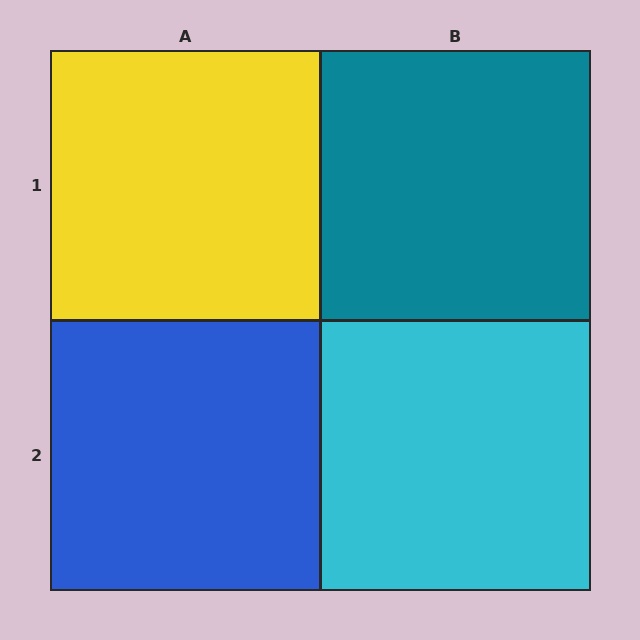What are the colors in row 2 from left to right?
Blue, cyan.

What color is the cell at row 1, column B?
Teal.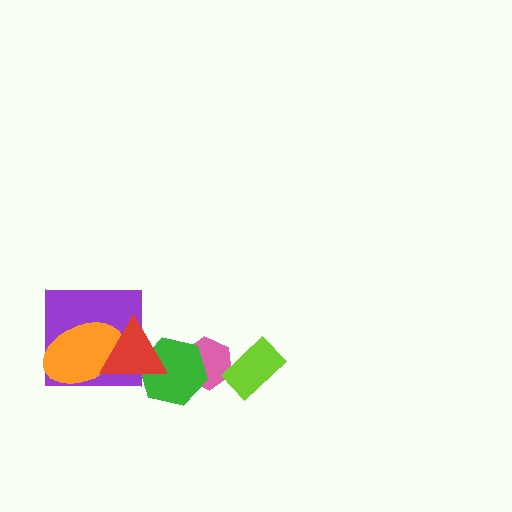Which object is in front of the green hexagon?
The red triangle is in front of the green hexagon.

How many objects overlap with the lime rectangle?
1 object overlaps with the lime rectangle.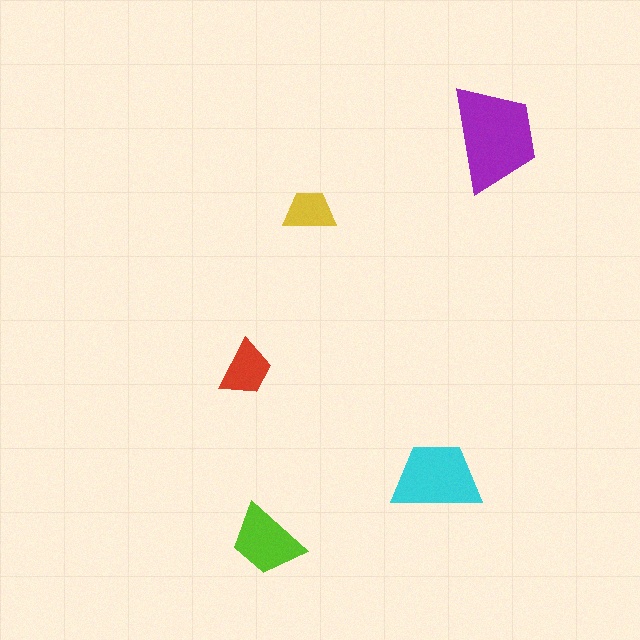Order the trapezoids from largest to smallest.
the purple one, the cyan one, the lime one, the red one, the yellow one.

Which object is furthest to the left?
The red trapezoid is leftmost.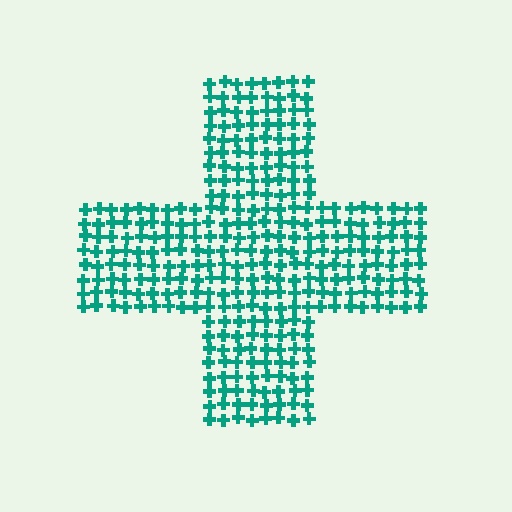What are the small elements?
The small elements are crosses.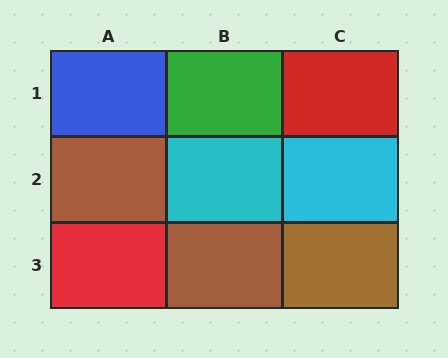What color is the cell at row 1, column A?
Blue.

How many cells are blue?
1 cell is blue.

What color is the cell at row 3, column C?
Brown.